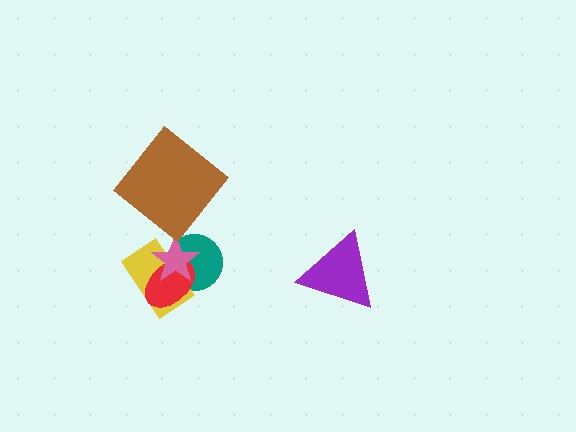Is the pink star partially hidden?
No, no other shape covers it.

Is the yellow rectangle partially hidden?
Yes, it is partially covered by another shape.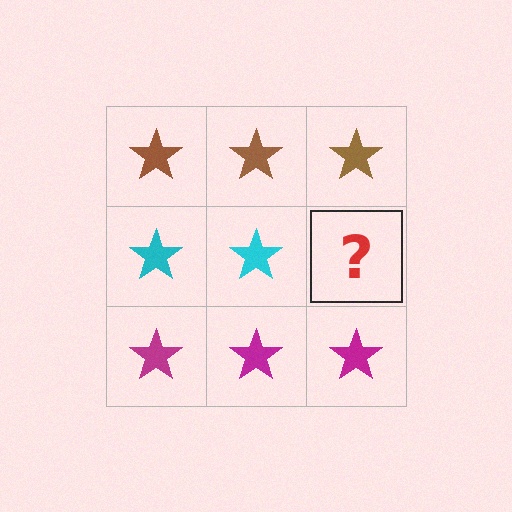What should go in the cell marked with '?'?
The missing cell should contain a cyan star.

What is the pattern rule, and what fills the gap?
The rule is that each row has a consistent color. The gap should be filled with a cyan star.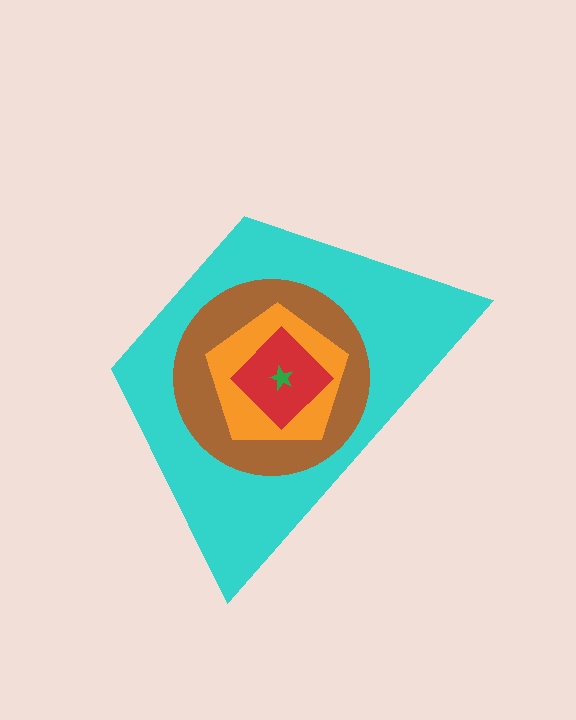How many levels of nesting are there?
5.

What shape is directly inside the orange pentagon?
The red diamond.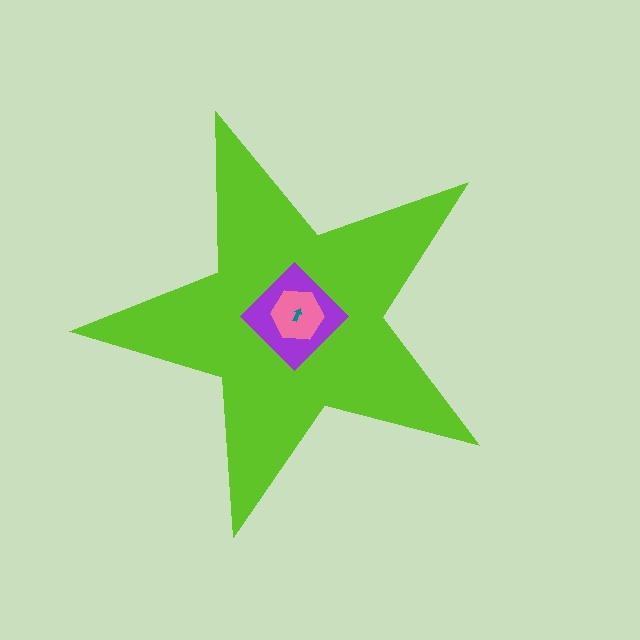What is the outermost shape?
The lime star.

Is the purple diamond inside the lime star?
Yes.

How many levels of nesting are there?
4.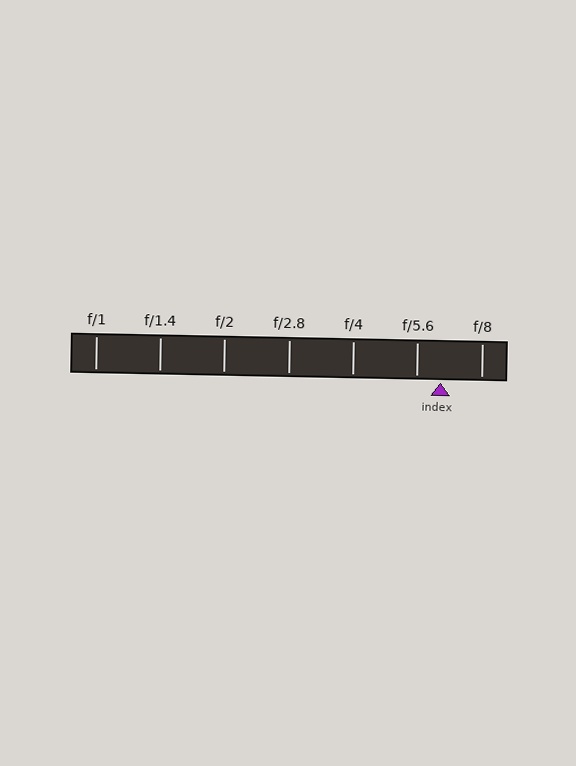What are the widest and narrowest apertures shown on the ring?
The widest aperture shown is f/1 and the narrowest is f/8.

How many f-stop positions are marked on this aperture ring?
There are 7 f-stop positions marked.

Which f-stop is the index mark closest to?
The index mark is closest to f/5.6.